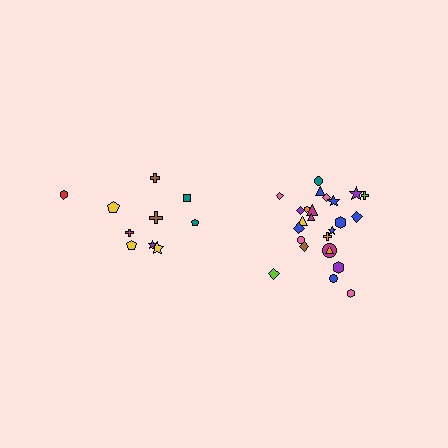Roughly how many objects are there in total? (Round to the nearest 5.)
Roughly 35 objects in total.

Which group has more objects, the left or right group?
The right group.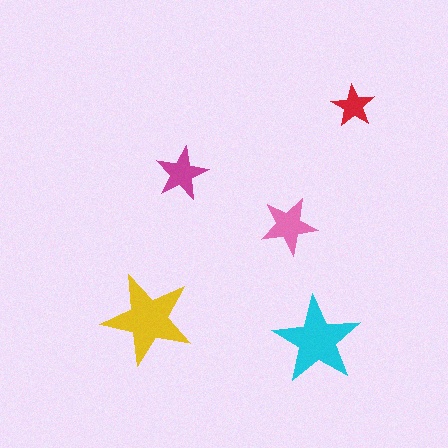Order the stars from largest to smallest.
the yellow one, the cyan one, the pink one, the magenta one, the red one.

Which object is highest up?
The red star is topmost.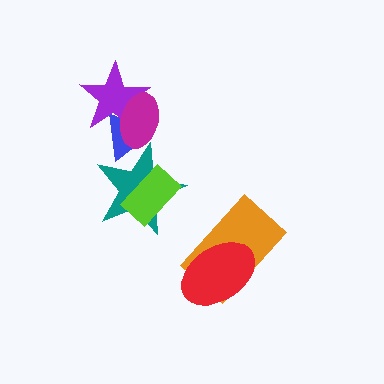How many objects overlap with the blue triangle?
3 objects overlap with the blue triangle.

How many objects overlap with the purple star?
2 objects overlap with the purple star.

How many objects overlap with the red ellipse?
1 object overlaps with the red ellipse.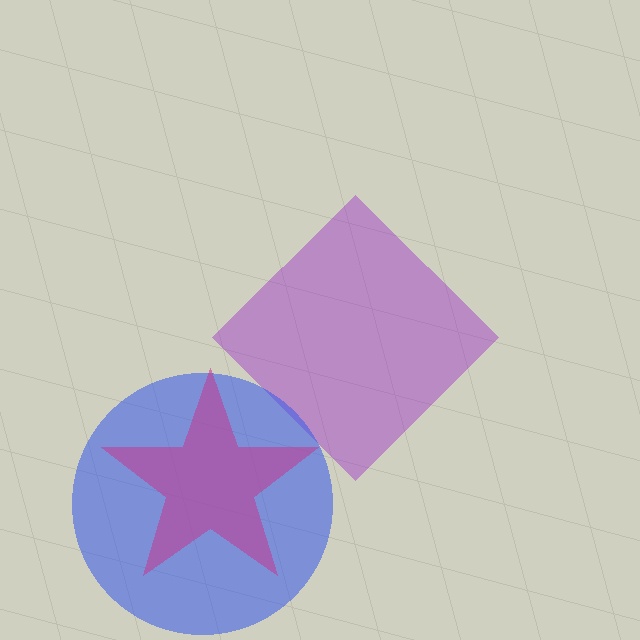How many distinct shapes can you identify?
There are 3 distinct shapes: a purple diamond, a blue circle, a magenta star.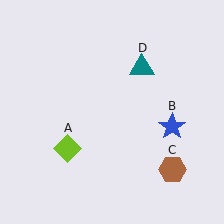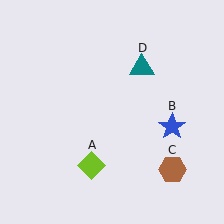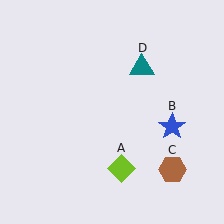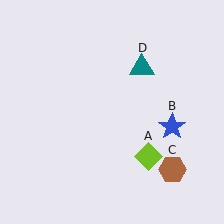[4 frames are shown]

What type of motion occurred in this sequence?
The lime diamond (object A) rotated counterclockwise around the center of the scene.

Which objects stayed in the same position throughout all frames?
Blue star (object B) and brown hexagon (object C) and teal triangle (object D) remained stationary.